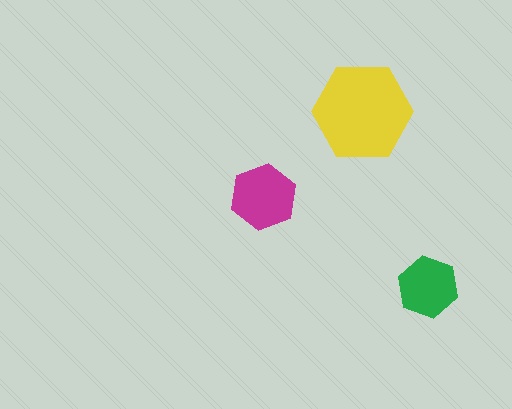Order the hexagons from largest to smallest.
the yellow one, the magenta one, the green one.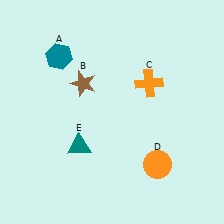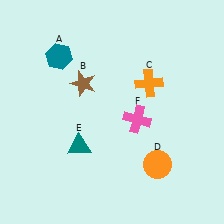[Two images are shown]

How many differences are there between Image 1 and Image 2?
There is 1 difference between the two images.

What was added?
A pink cross (F) was added in Image 2.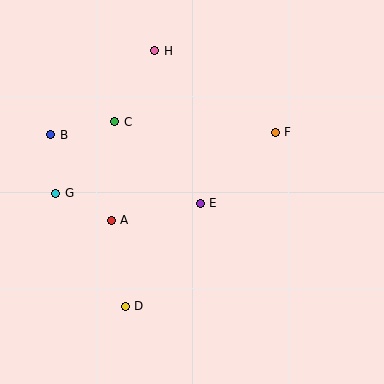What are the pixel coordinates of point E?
Point E is at (200, 203).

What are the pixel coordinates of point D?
Point D is at (125, 306).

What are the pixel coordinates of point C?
Point C is at (115, 122).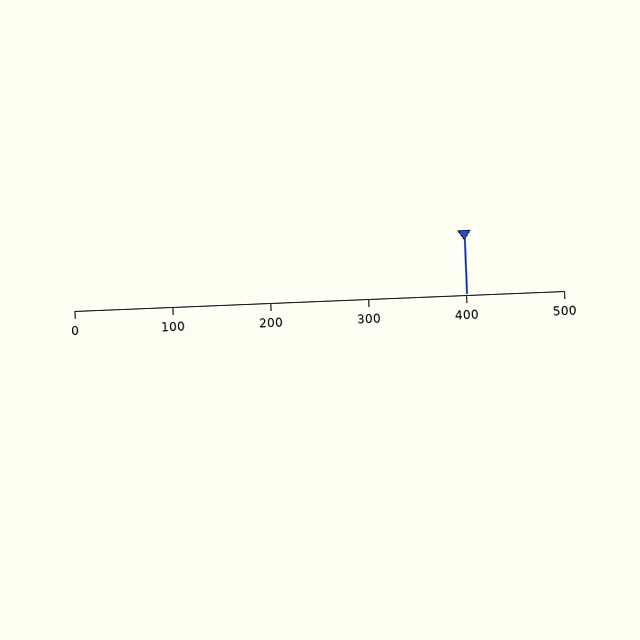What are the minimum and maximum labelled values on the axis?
The axis runs from 0 to 500.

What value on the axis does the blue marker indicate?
The marker indicates approximately 400.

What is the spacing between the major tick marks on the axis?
The major ticks are spaced 100 apart.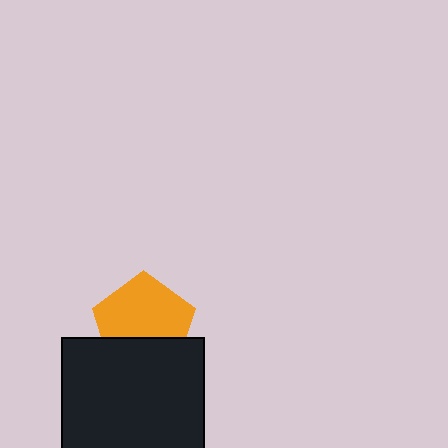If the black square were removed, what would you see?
You would see the complete orange pentagon.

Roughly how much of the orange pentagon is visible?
Most of it is visible (roughly 66%).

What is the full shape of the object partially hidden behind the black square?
The partially hidden object is an orange pentagon.